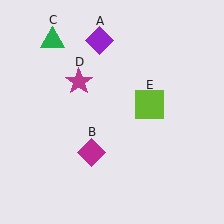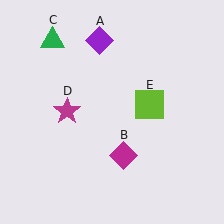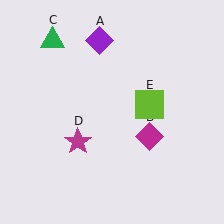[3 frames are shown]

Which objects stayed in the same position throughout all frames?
Purple diamond (object A) and green triangle (object C) and lime square (object E) remained stationary.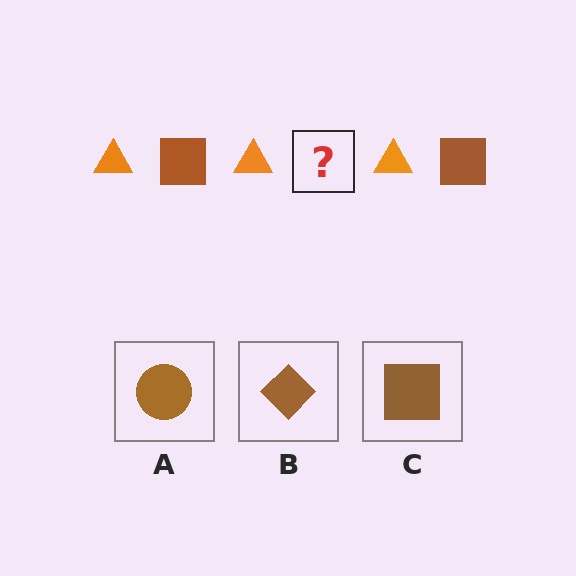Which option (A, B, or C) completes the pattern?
C.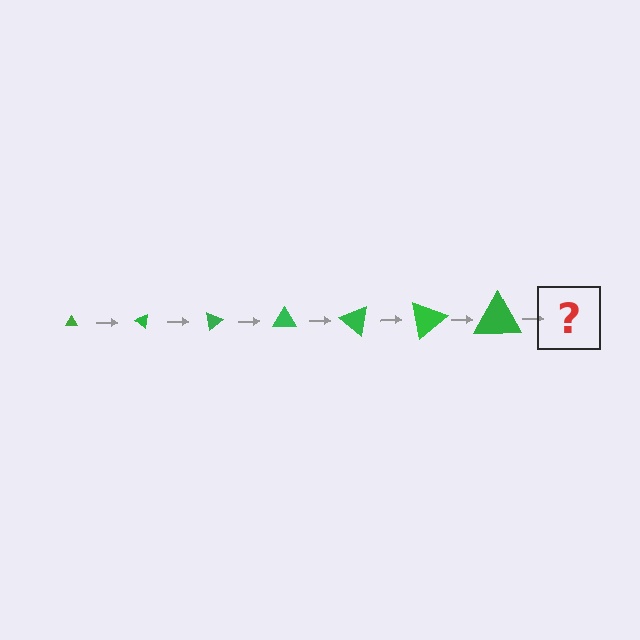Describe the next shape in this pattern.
It should be a triangle, larger than the previous one and rotated 280 degrees from the start.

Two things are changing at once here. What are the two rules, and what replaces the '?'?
The two rules are that the triangle grows larger each step and it rotates 40 degrees each step. The '?' should be a triangle, larger than the previous one and rotated 280 degrees from the start.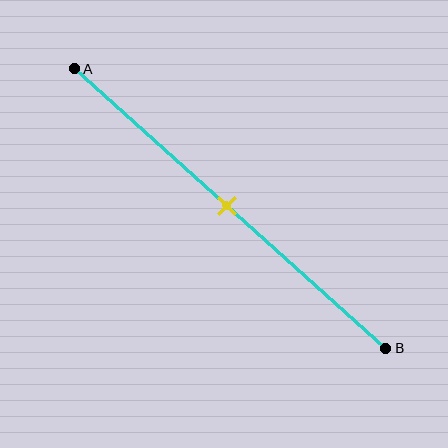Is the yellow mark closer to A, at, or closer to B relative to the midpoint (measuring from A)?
The yellow mark is approximately at the midpoint of segment AB.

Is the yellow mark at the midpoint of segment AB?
Yes, the mark is approximately at the midpoint.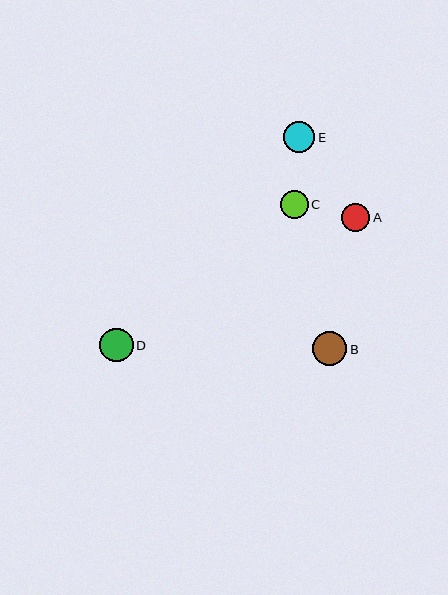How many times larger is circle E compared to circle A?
Circle E is approximately 1.1 times the size of circle A.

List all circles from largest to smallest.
From largest to smallest: B, D, E, A, C.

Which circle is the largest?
Circle B is the largest with a size of approximately 34 pixels.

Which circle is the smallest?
Circle C is the smallest with a size of approximately 28 pixels.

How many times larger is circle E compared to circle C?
Circle E is approximately 1.1 times the size of circle C.